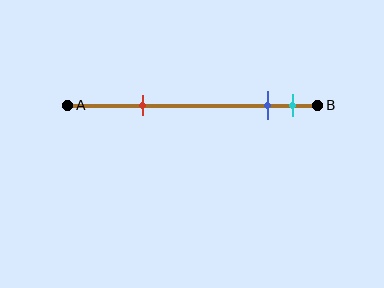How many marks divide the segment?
There are 3 marks dividing the segment.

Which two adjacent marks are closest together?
The blue and cyan marks are the closest adjacent pair.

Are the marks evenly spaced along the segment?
No, the marks are not evenly spaced.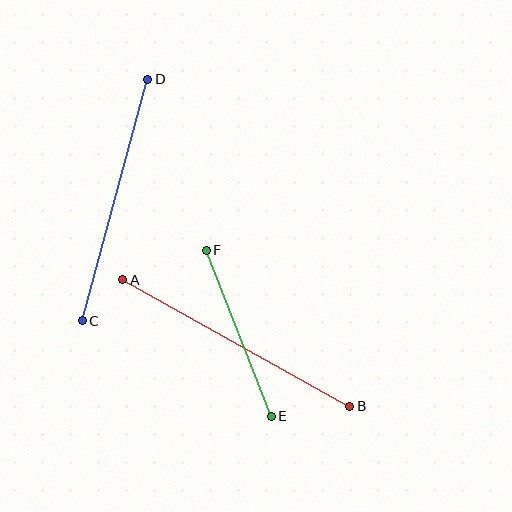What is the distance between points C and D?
The distance is approximately 250 pixels.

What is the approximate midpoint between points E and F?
The midpoint is at approximately (239, 333) pixels.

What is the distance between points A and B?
The distance is approximately 260 pixels.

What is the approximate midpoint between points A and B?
The midpoint is at approximately (236, 343) pixels.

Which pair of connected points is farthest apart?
Points A and B are farthest apart.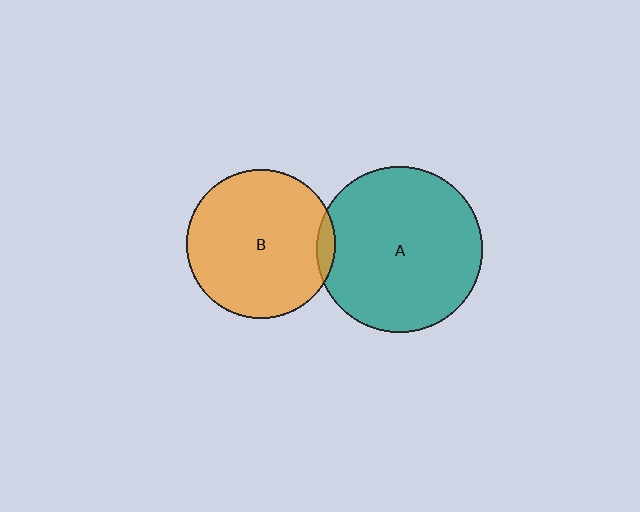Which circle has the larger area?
Circle A (teal).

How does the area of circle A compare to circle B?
Approximately 1.2 times.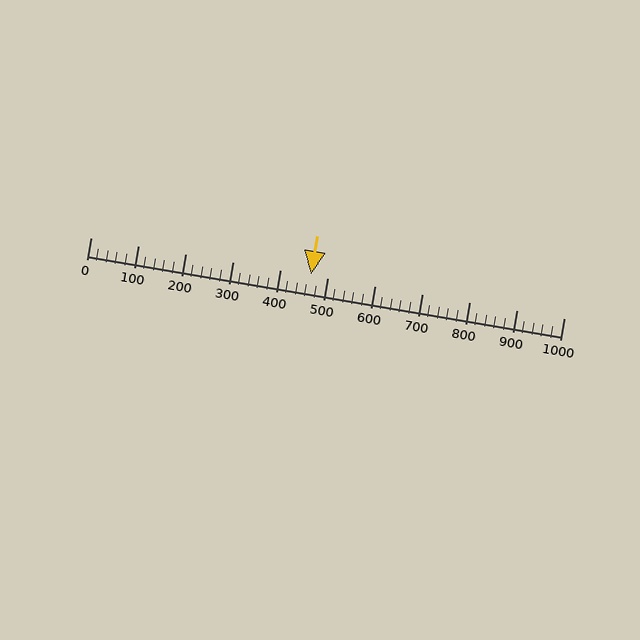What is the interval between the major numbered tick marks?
The major tick marks are spaced 100 units apart.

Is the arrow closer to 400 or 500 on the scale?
The arrow is closer to 500.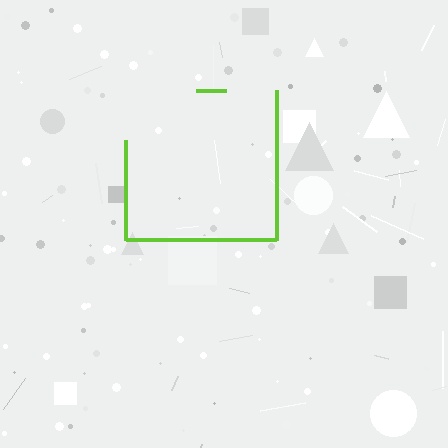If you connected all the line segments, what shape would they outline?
They would outline a square.